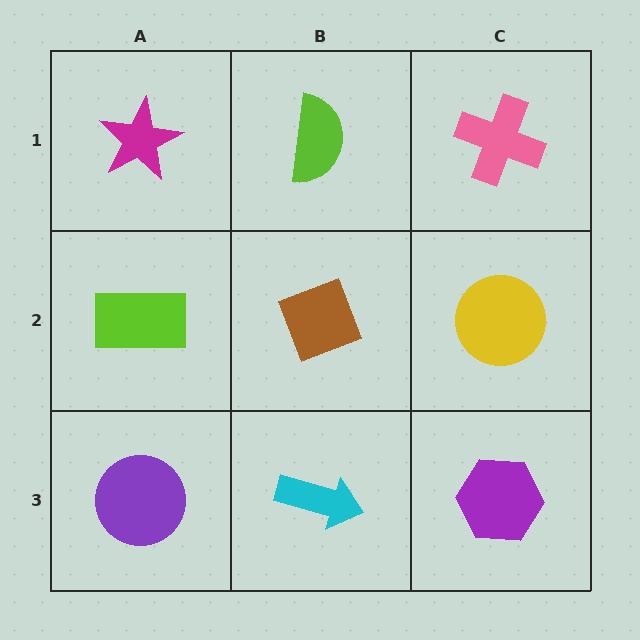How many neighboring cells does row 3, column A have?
2.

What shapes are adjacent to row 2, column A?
A magenta star (row 1, column A), a purple circle (row 3, column A), a brown diamond (row 2, column B).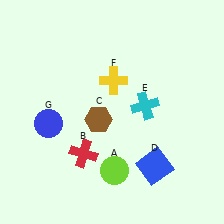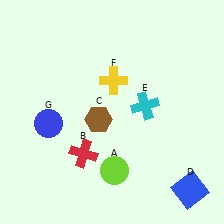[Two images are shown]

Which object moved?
The blue square (D) moved right.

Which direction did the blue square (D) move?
The blue square (D) moved right.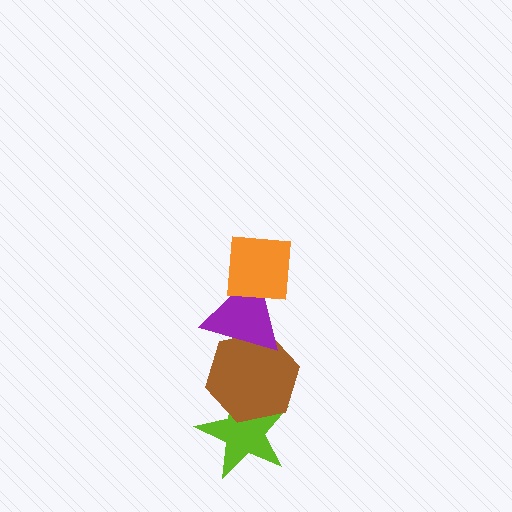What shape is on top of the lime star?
The brown hexagon is on top of the lime star.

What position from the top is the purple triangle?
The purple triangle is 2nd from the top.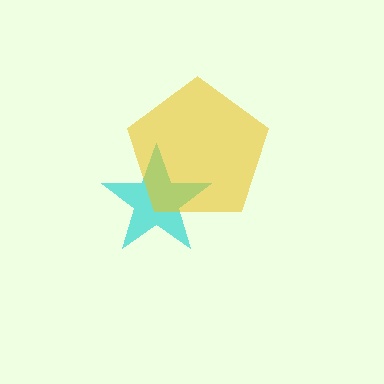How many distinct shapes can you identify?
There are 2 distinct shapes: a cyan star, a yellow pentagon.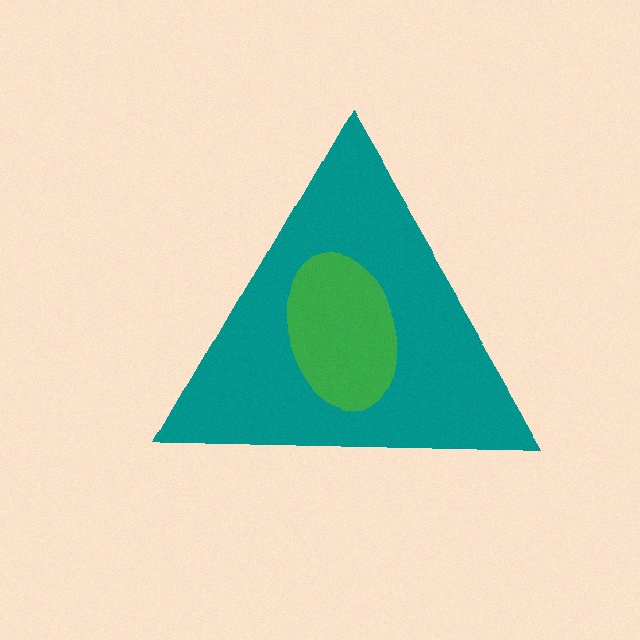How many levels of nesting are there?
2.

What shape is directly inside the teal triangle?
The green ellipse.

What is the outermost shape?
The teal triangle.